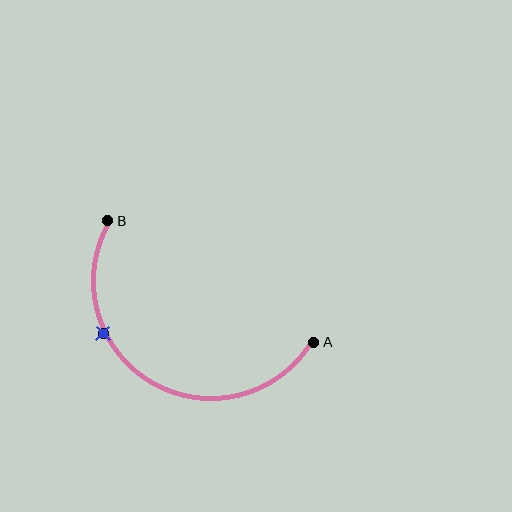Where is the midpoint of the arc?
The arc midpoint is the point on the curve farthest from the straight line joining A and B. It sits below that line.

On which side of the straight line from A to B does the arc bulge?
The arc bulges below the straight line connecting A and B.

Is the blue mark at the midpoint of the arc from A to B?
No. The blue mark lies on the arc but is closer to endpoint B. The arc midpoint would be at the point on the curve equidistant along the arc from both A and B.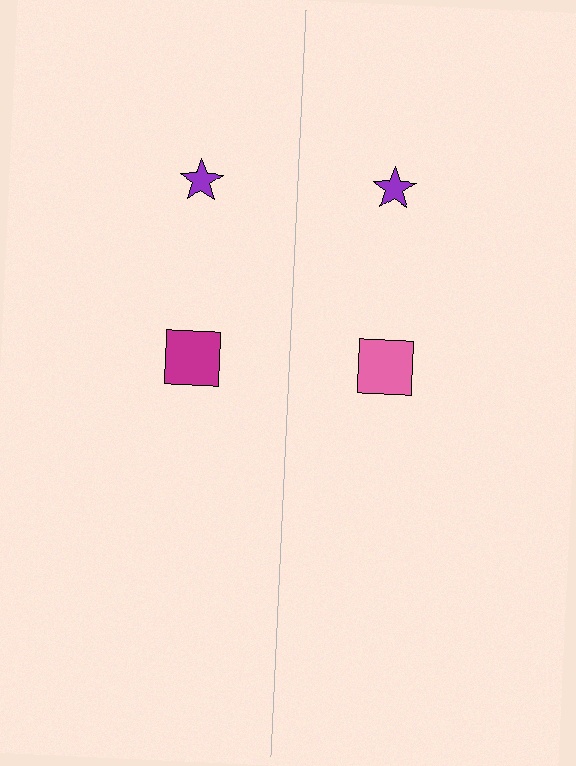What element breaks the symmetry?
The pink square on the right side breaks the symmetry — its mirror counterpart is magenta.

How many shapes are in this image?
There are 4 shapes in this image.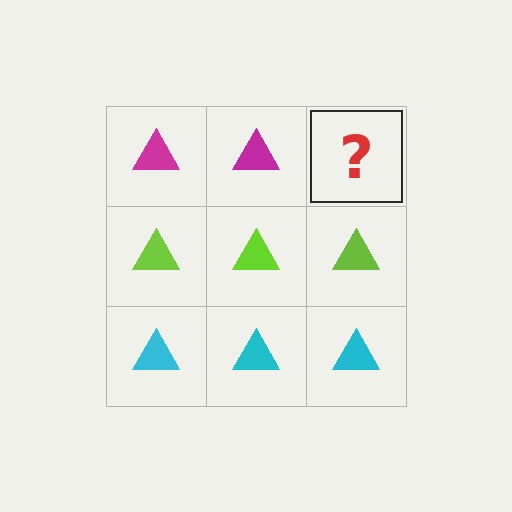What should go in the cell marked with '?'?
The missing cell should contain a magenta triangle.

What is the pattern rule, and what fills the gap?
The rule is that each row has a consistent color. The gap should be filled with a magenta triangle.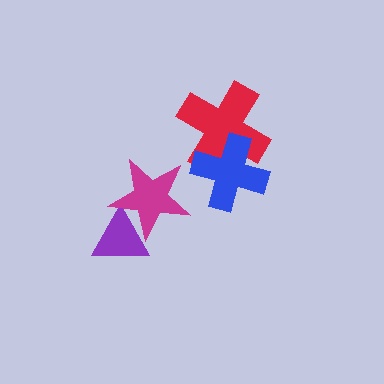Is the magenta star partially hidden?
No, no other shape covers it.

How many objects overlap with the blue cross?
1 object overlaps with the blue cross.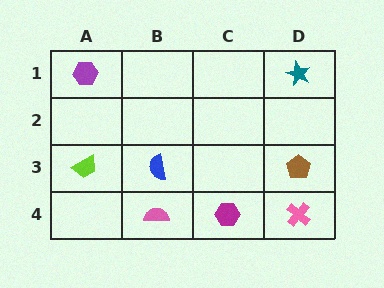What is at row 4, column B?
A pink semicircle.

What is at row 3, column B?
A blue semicircle.